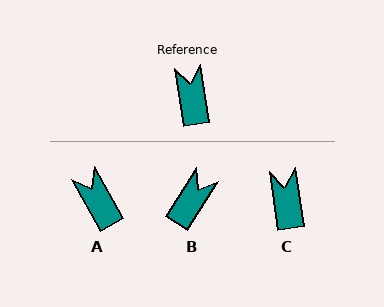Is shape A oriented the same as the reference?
No, it is off by about 20 degrees.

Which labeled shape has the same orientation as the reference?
C.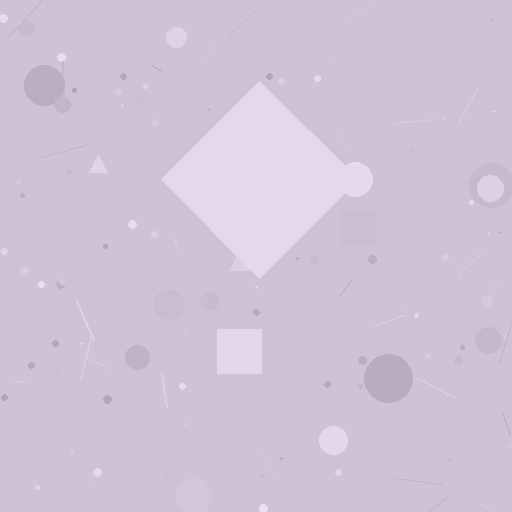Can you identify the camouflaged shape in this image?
The camouflaged shape is a diamond.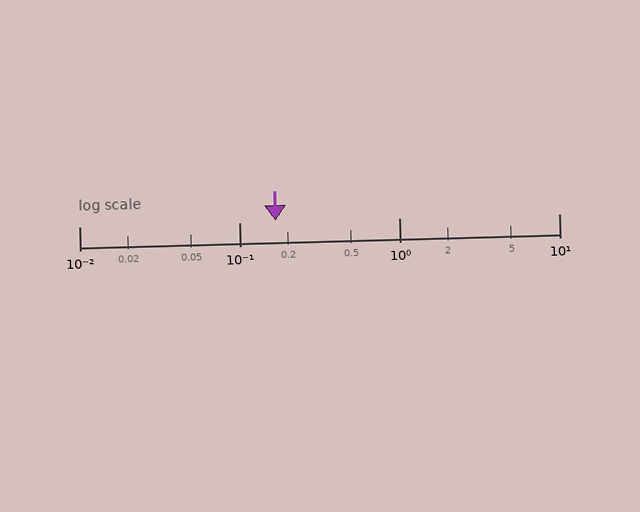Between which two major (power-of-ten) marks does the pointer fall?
The pointer is between 0.1 and 1.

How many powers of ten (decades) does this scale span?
The scale spans 3 decades, from 0.01 to 10.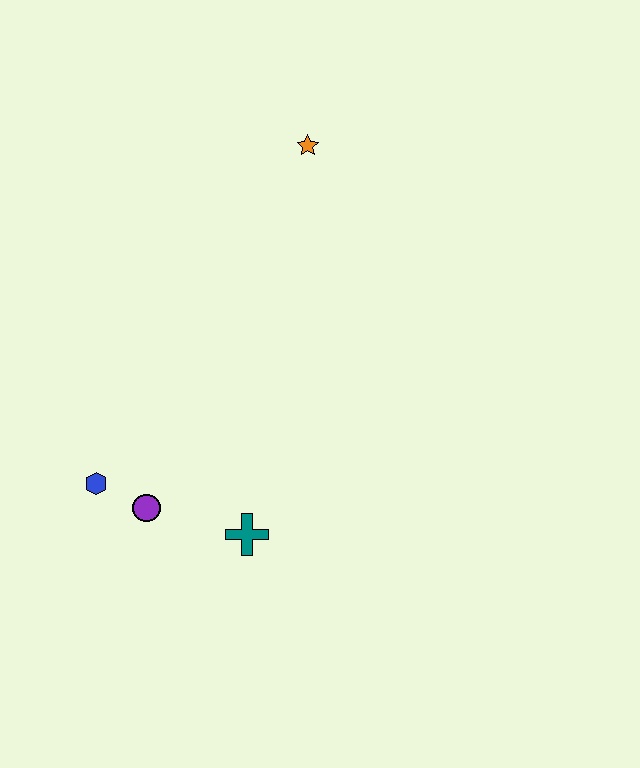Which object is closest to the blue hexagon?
The purple circle is closest to the blue hexagon.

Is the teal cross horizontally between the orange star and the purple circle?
Yes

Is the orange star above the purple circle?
Yes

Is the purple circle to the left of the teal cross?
Yes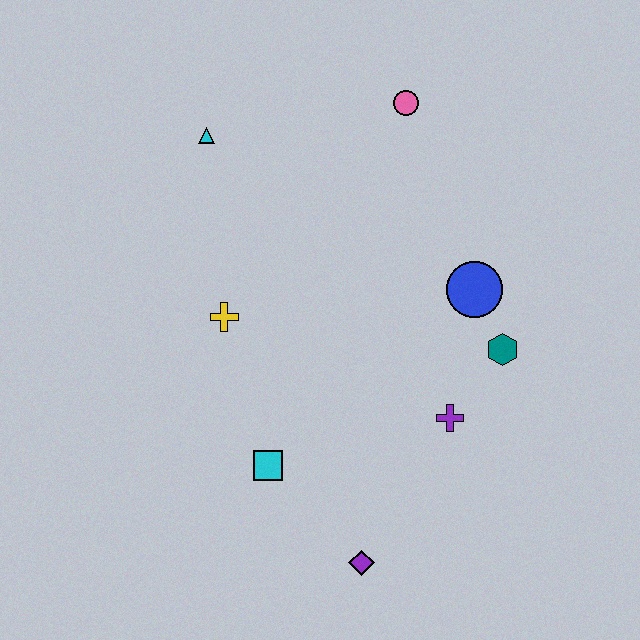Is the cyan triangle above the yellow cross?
Yes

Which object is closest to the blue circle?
The teal hexagon is closest to the blue circle.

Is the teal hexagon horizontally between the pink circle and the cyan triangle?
No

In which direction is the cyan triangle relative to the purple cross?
The cyan triangle is above the purple cross.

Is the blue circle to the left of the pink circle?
No